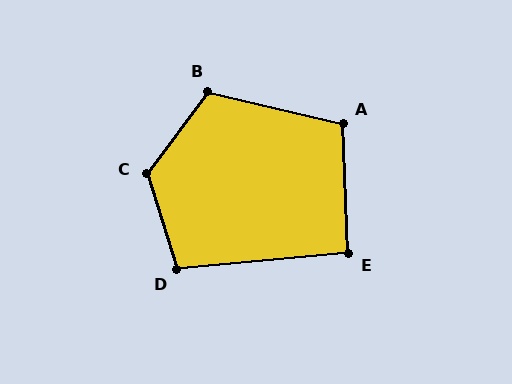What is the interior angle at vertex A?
Approximately 105 degrees (obtuse).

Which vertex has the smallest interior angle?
E, at approximately 93 degrees.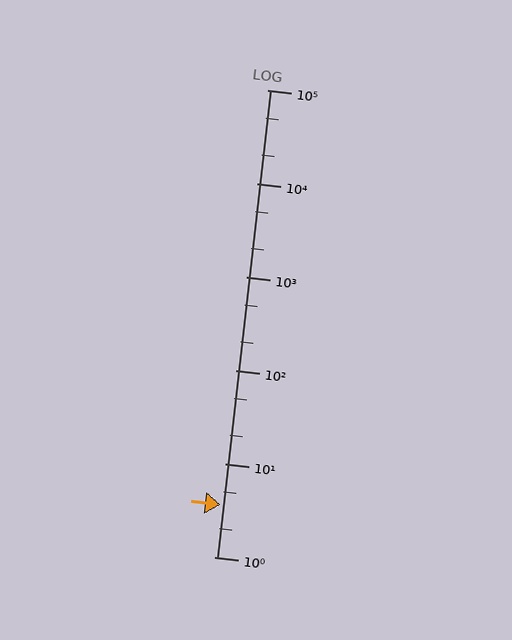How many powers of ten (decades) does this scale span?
The scale spans 5 decades, from 1 to 100000.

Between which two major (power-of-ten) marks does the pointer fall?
The pointer is between 1 and 10.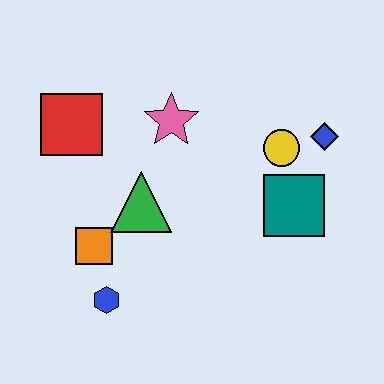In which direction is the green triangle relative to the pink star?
The green triangle is below the pink star.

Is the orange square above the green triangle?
No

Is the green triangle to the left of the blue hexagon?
No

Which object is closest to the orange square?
The blue hexagon is closest to the orange square.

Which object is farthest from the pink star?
The blue hexagon is farthest from the pink star.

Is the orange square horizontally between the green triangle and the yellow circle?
No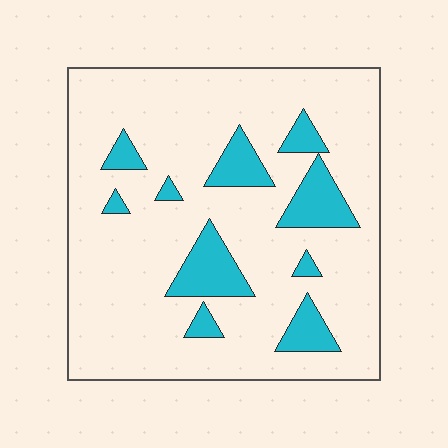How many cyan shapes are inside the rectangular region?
10.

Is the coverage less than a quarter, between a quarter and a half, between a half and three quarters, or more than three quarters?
Less than a quarter.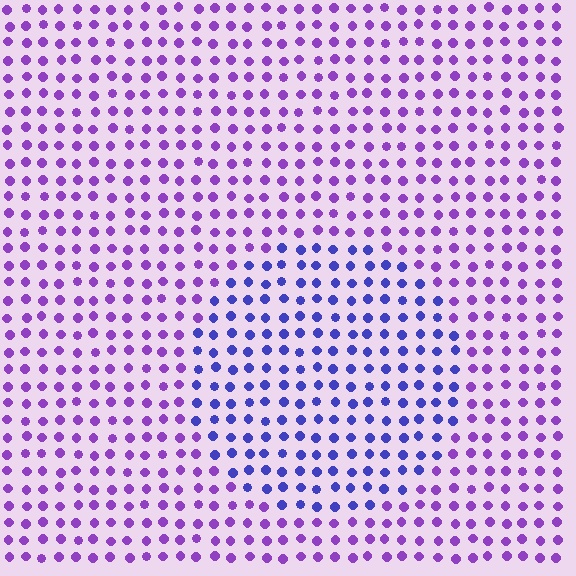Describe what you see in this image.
The image is filled with small purple elements in a uniform arrangement. A circle-shaped region is visible where the elements are tinted to a slightly different hue, forming a subtle color boundary.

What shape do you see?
I see a circle.